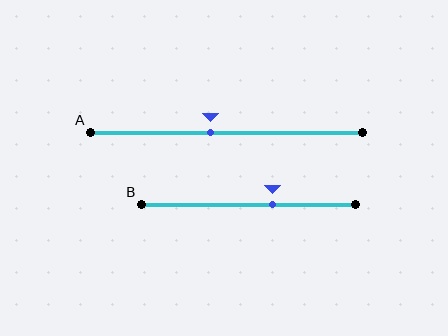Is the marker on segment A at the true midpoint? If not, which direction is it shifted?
No, the marker on segment A is shifted to the left by about 6% of the segment length.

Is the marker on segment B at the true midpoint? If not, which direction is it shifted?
No, the marker on segment B is shifted to the right by about 11% of the segment length.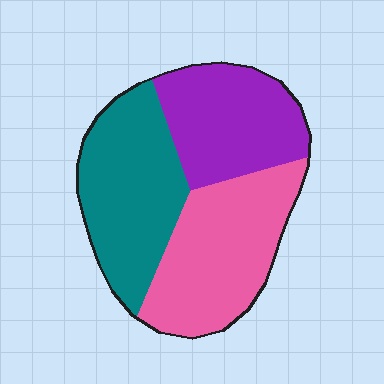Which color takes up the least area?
Purple, at roughly 30%.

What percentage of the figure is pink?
Pink takes up between a third and a half of the figure.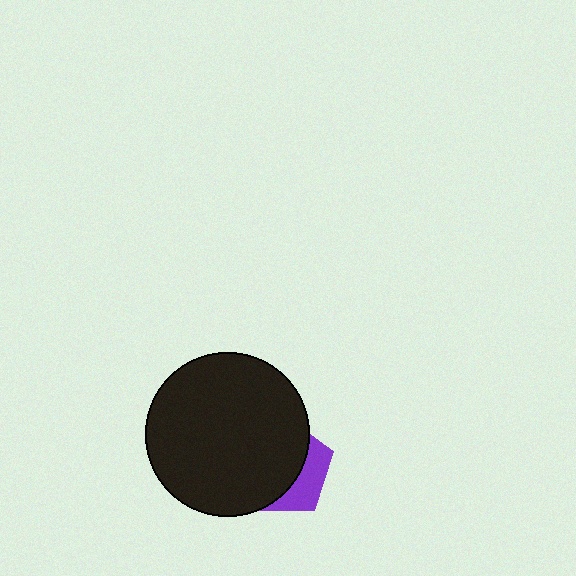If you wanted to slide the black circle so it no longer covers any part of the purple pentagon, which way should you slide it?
Slide it left — that is the most direct way to separate the two shapes.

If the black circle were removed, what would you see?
You would see the complete purple pentagon.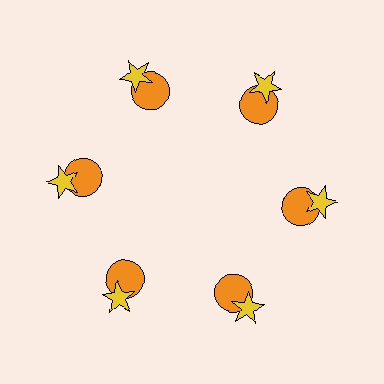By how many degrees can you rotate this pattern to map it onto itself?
The pattern maps onto itself every 60 degrees of rotation.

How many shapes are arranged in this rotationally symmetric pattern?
There are 12 shapes, arranged in 6 groups of 2.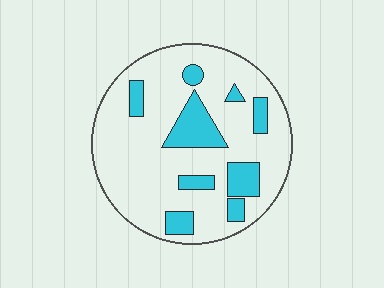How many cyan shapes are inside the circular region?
9.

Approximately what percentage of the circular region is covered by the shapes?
Approximately 20%.